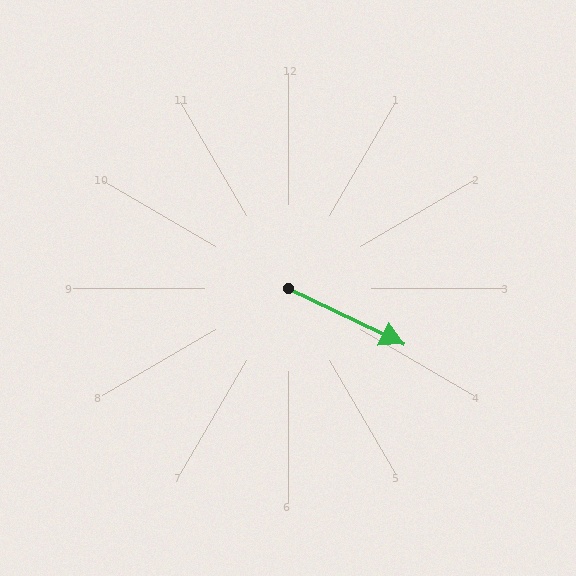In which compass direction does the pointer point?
Southeast.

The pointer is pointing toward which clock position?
Roughly 4 o'clock.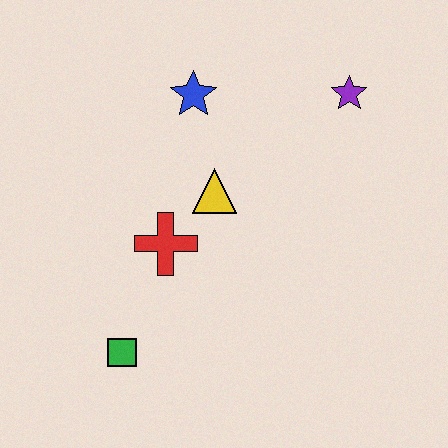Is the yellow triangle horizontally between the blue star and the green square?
No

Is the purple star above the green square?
Yes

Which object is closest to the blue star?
The yellow triangle is closest to the blue star.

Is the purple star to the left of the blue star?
No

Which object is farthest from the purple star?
The green square is farthest from the purple star.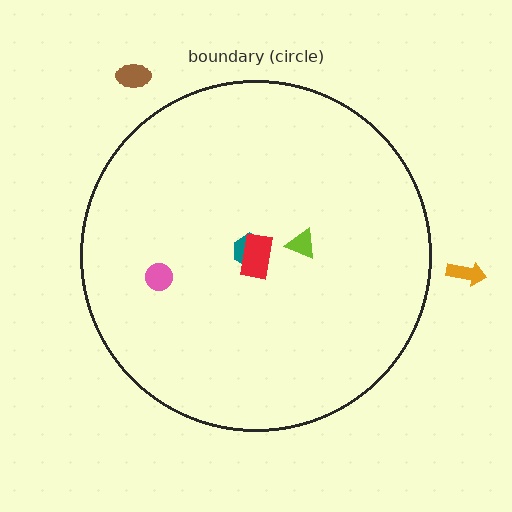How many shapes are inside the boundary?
4 inside, 2 outside.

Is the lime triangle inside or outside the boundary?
Inside.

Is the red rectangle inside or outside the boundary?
Inside.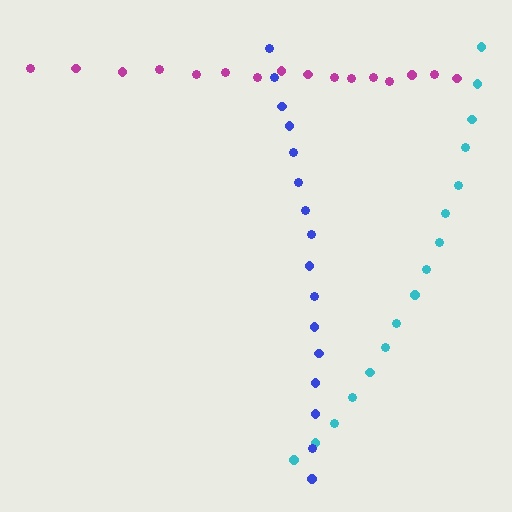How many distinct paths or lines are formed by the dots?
There are 3 distinct paths.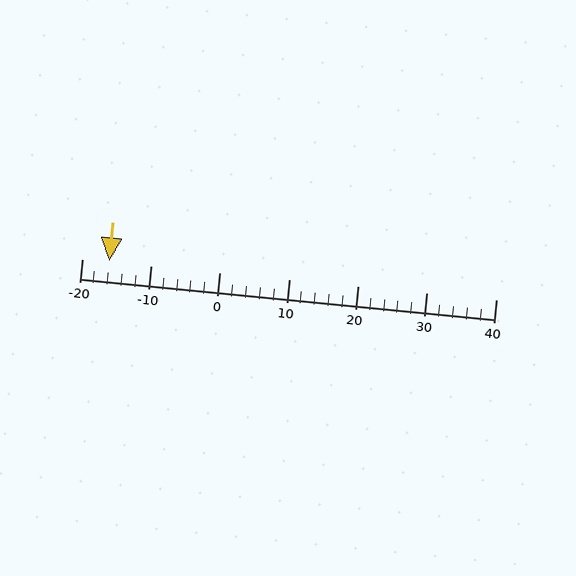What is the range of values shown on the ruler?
The ruler shows values from -20 to 40.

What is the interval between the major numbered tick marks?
The major tick marks are spaced 10 units apart.